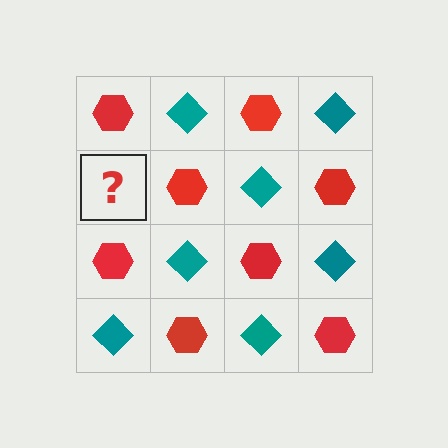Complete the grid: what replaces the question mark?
The question mark should be replaced with a teal diamond.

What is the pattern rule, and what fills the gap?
The rule is that it alternates red hexagon and teal diamond in a checkerboard pattern. The gap should be filled with a teal diamond.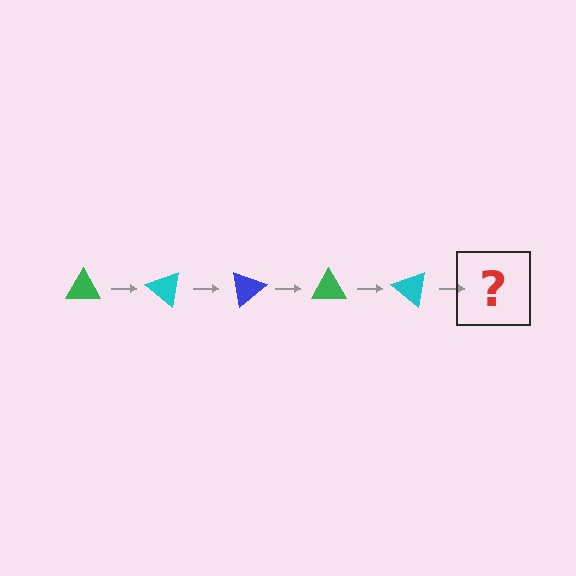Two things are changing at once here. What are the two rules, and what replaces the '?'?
The two rules are that it rotates 40 degrees each step and the color cycles through green, cyan, and blue. The '?' should be a blue triangle, rotated 200 degrees from the start.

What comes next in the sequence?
The next element should be a blue triangle, rotated 200 degrees from the start.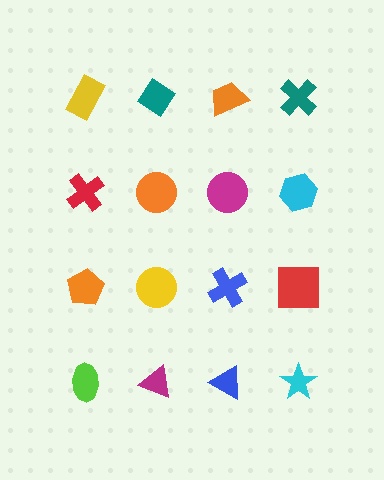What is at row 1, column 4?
A teal cross.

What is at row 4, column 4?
A cyan star.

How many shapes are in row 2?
4 shapes.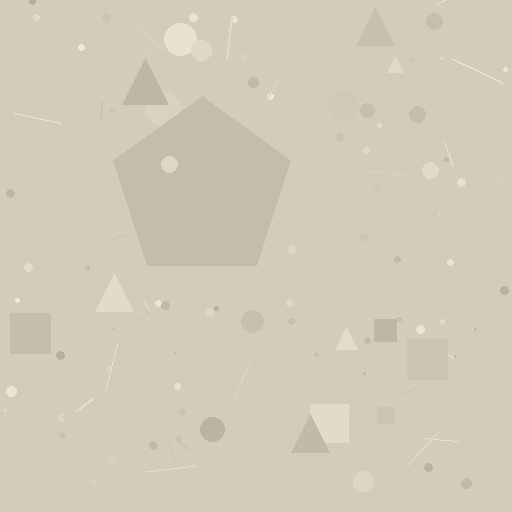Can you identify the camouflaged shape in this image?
The camouflaged shape is a pentagon.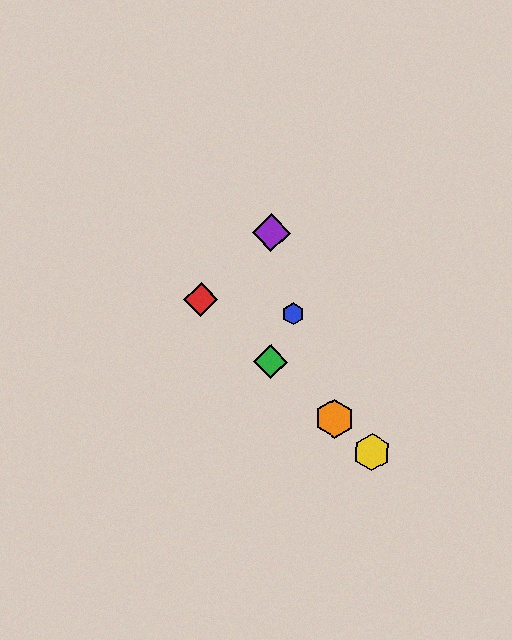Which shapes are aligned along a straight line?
The red diamond, the green diamond, the yellow hexagon, the orange hexagon are aligned along a straight line.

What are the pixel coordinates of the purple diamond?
The purple diamond is at (271, 233).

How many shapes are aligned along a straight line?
4 shapes (the red diamond, the green diamond, the yellow hexagon, the orange hexagon) are aligned along a straight line.